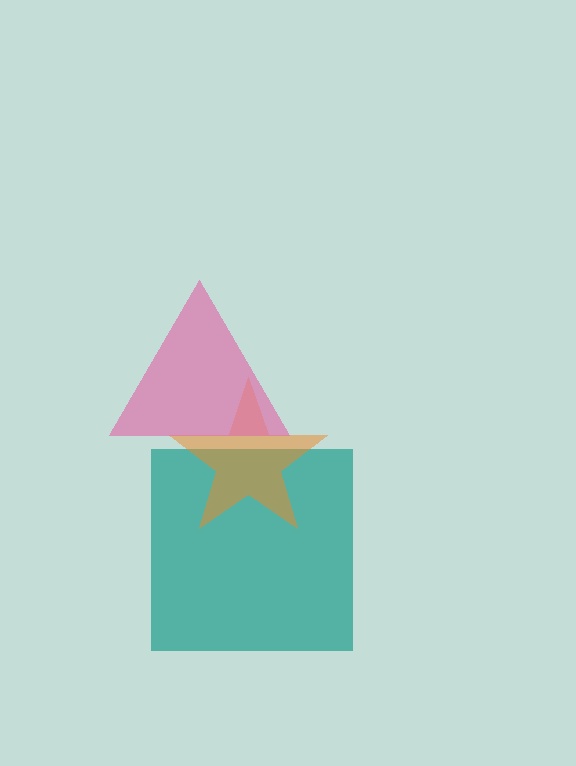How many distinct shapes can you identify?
There are 3 distinct shapes: a teal square, an orange star, a pink triangle.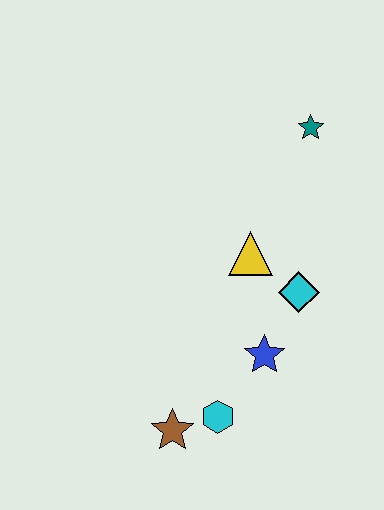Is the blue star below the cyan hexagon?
No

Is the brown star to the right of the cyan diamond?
No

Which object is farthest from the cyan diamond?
The brown star is farthest from the cyan diamond.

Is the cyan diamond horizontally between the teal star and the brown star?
Yes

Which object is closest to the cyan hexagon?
The brown star is closest to the cyan hexagon.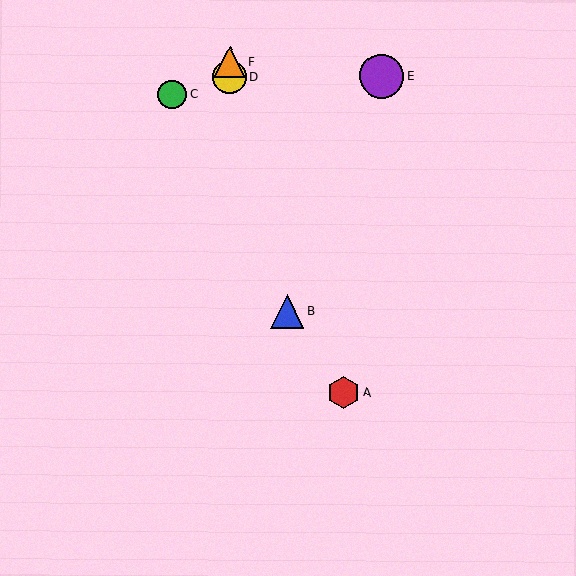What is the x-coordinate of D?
Object D is at x≈230.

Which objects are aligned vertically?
Objects D, F are aligned vertically.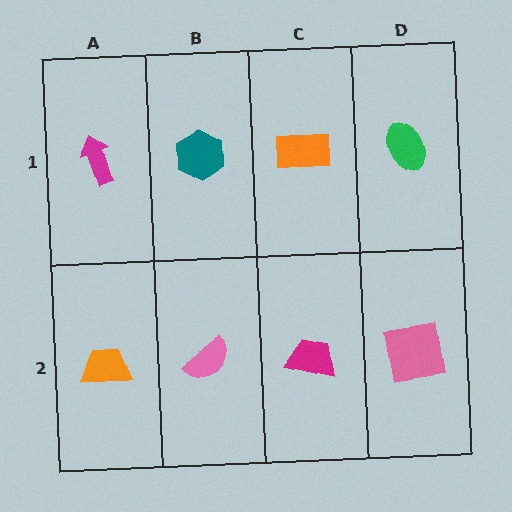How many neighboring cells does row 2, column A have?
2.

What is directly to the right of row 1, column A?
A teal hexagon.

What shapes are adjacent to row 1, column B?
A pink semicircle (row 2, column B), a magenta arrow (row 1, column A), an orange rectangle (row 1, column C).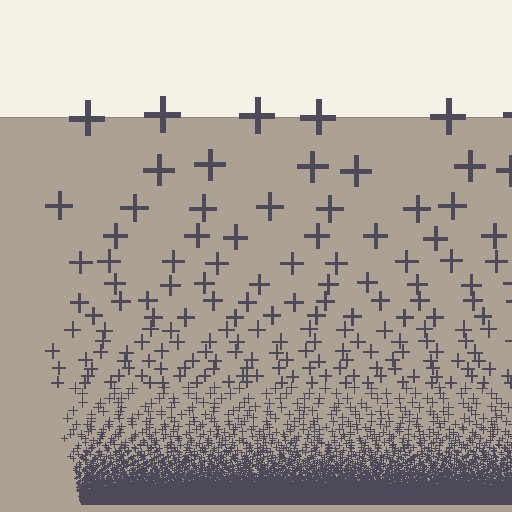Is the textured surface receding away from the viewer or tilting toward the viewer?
The surface appears to tilt toward the viewer. Texture elements get larger and sparser toward the top.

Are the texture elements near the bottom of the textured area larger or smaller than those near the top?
Smaller. The gradient is inverted — elements near the bottom are smaller and denser.